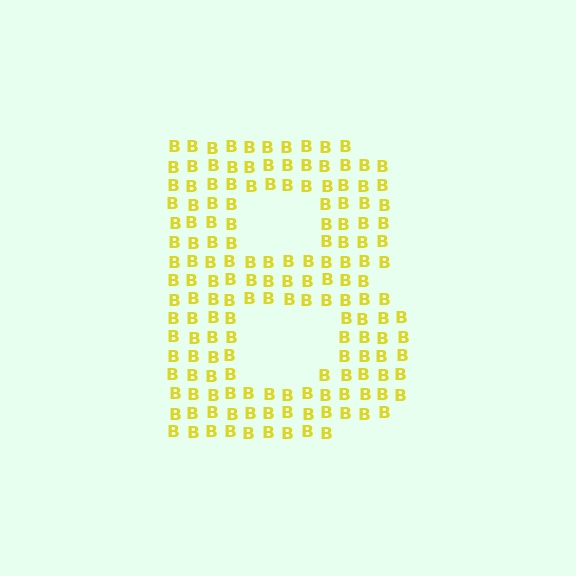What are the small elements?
The small elements are letter B's.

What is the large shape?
The large shape is the letter B.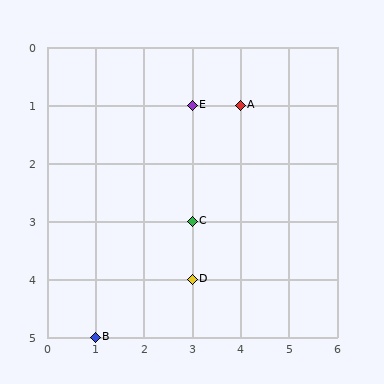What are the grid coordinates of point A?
Point A is at grid coordinates (4, 1).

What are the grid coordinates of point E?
Point E is at grid coordinates (3, 1).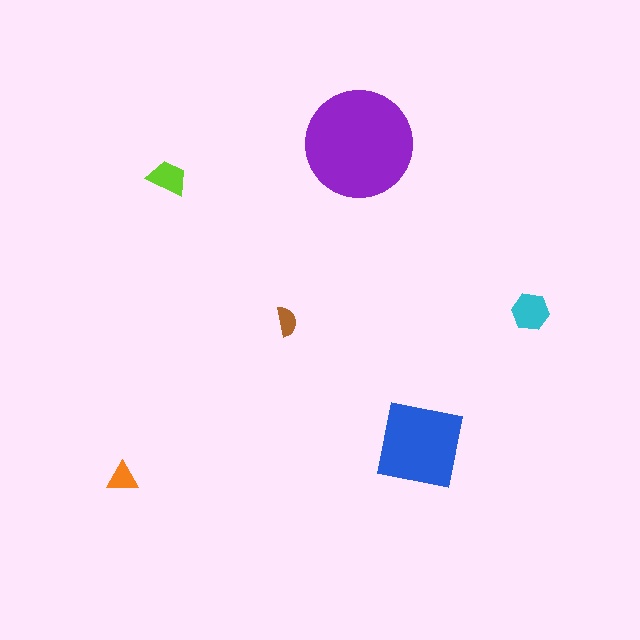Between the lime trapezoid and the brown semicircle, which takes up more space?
The lime trapezoid.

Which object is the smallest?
The brown semicircle.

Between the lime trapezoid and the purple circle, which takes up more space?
The purple circle.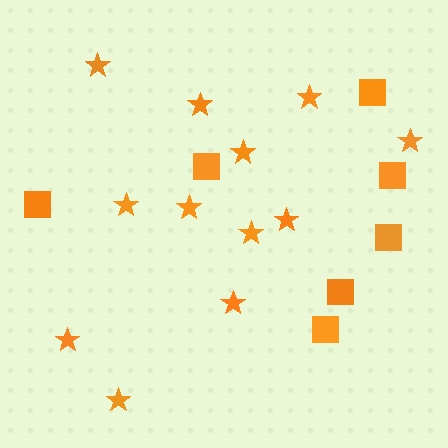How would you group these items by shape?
There are 2 groups: one group of stars (12) and one group of squares (7).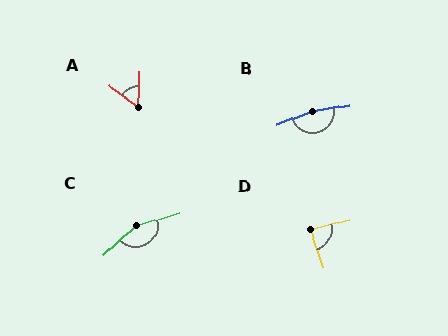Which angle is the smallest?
A, at approximately 56 degrees.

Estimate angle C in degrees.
Approximately 152 degrees.